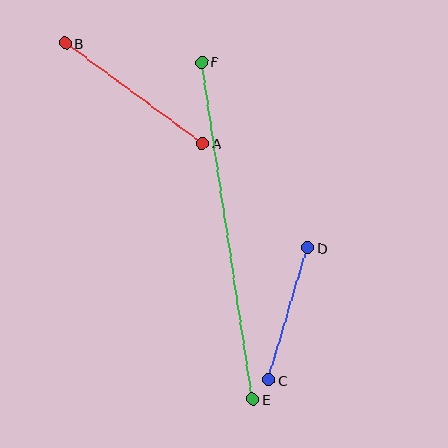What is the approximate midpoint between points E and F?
The midpoint is at approximately (227, 231) pixels.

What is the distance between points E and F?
The distance is approximately 341 pixels.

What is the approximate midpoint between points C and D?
The midpoint is at approximately (288, 314) pixels.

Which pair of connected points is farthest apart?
Points E and F are farthest apart.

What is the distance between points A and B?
The distance is approximately 169 pixels.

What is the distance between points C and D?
The distance is approximately 138 pixels.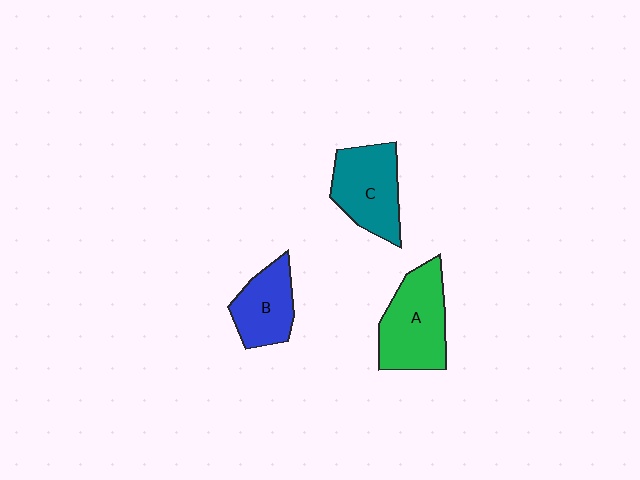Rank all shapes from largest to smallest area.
From largest to smallest: A (green), C (teal), B (blue).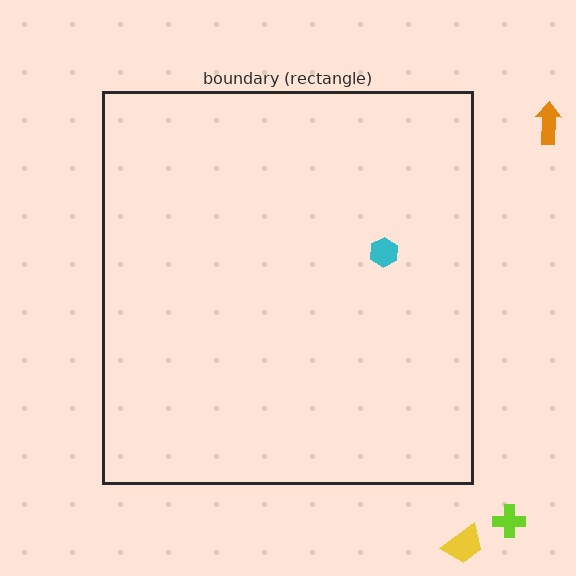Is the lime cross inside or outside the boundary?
Outside.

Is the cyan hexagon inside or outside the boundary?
Inside.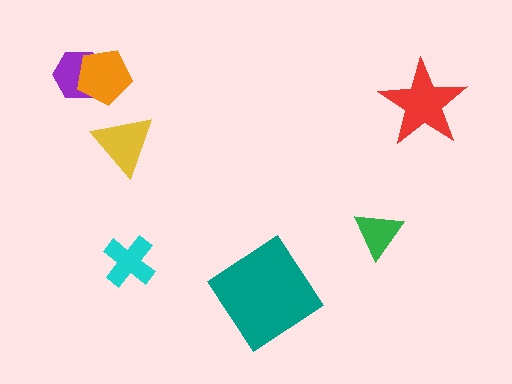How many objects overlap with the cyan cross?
0 objects overlap with the cyan cross.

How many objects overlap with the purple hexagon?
1 object overlaps with the purple hexagon.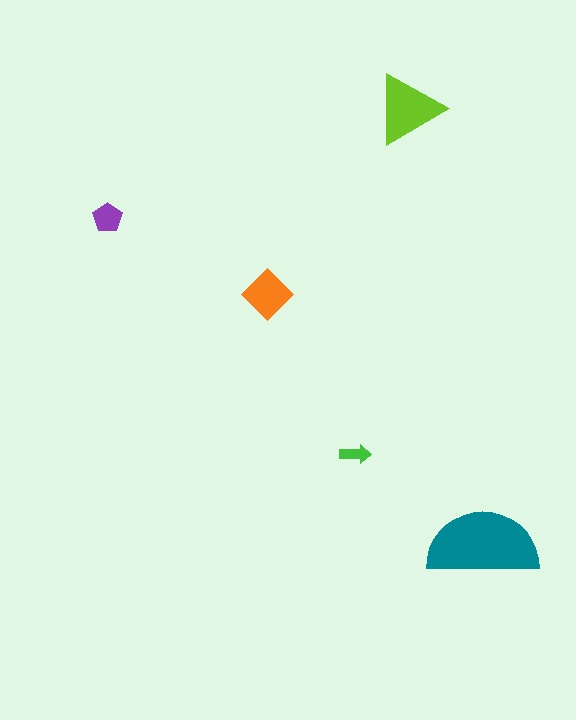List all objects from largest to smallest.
The teal semicircle, the lime triangle, the orange diamond, the purple pentagon, the green arrow.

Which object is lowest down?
The teal semicircle is bottommost.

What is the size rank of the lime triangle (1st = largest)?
2nd.